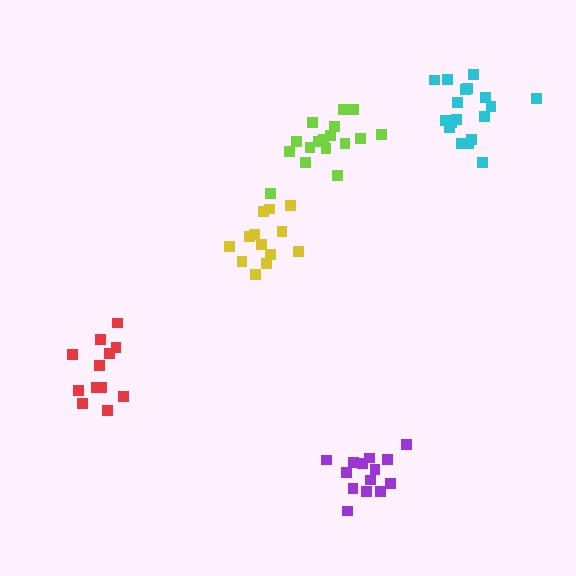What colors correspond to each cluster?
The clusters are colored: purple, cyan, yellow, red, lime.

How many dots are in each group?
Group 1: 14 dots, Group 2: 18 dots, Group 3: 13 dots, Group 4: 12 dots, Group 5: 17 dots (74 total).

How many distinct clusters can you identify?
There are 5 distinct clusters.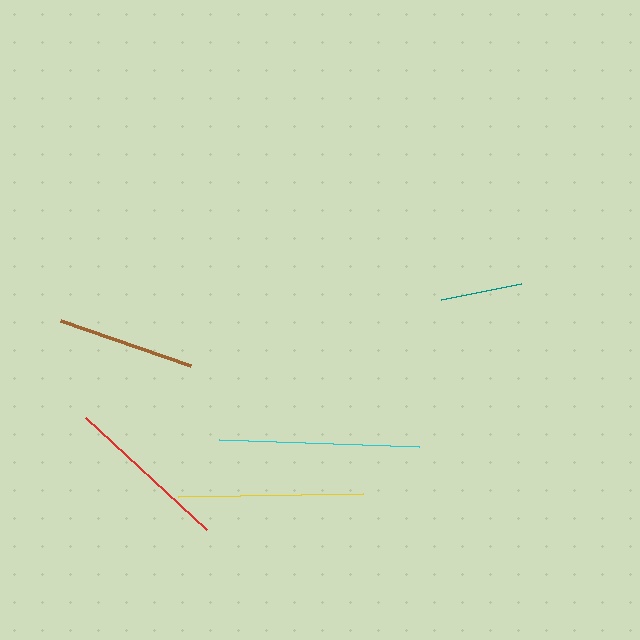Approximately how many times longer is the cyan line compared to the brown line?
The cyan line is approximately 1.5 times the length of the brown line.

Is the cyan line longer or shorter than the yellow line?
The cyan line is longer than the yellow line.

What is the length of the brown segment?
The brown segment is approximately 137 pixels long.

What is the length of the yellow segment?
The yellow segment is approximately 185 pixels long.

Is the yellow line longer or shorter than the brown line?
The yellow line is longer than the brown line.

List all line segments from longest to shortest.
From longest to shortest: cyan, yellow, red, brown, teal.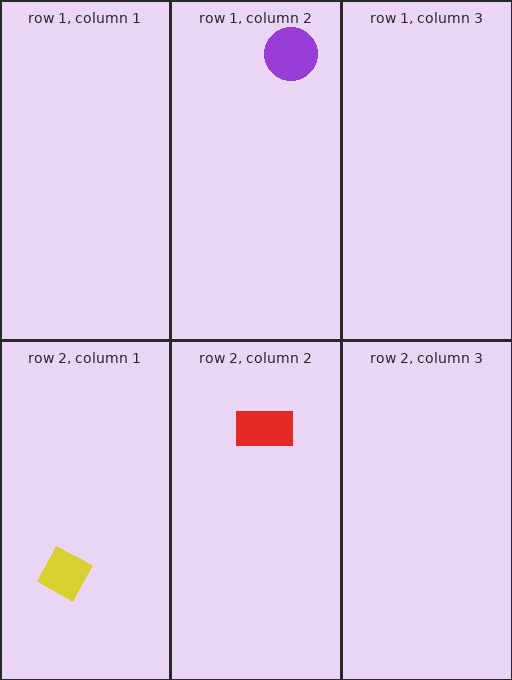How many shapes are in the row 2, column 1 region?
1.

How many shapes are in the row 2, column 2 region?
1.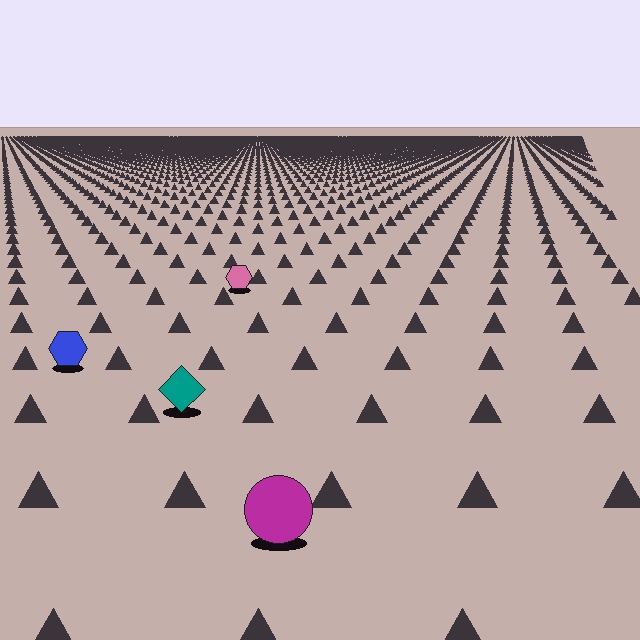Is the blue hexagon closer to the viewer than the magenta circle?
No. The magenta circle is closer — you can tell from the texture gradient: the ground texture is coarser near it.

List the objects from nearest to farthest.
From nearest to farthest: the magenta circle, the teal diamond, the blue hexagon, the pink hexagon.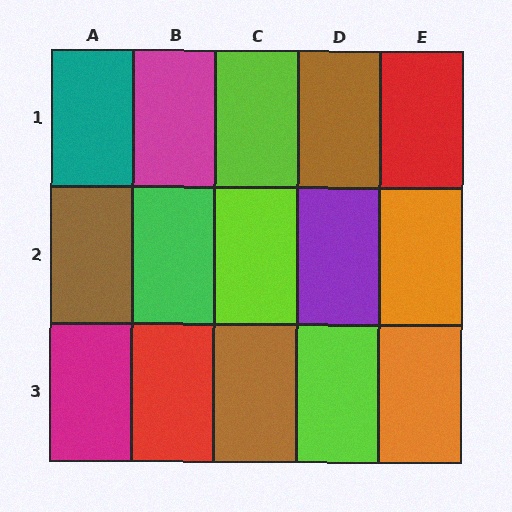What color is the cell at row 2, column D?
Purple.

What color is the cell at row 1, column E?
Red.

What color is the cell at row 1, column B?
Magenta.